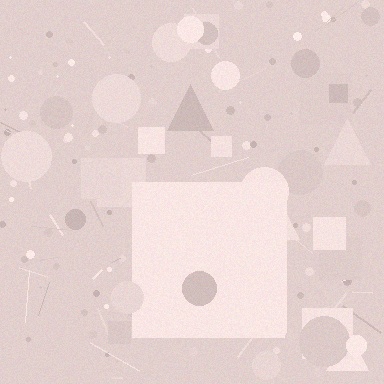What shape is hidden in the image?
A square is hidden in the image.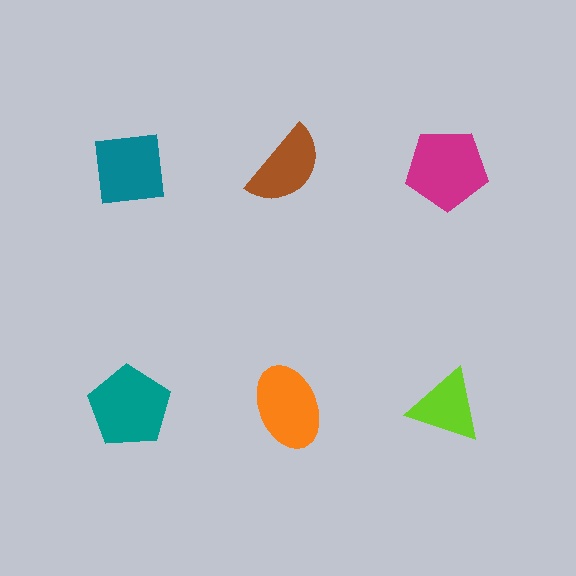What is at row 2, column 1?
A teal pentagon.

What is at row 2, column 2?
An orange ellipse.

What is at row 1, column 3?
A magenta pentagon.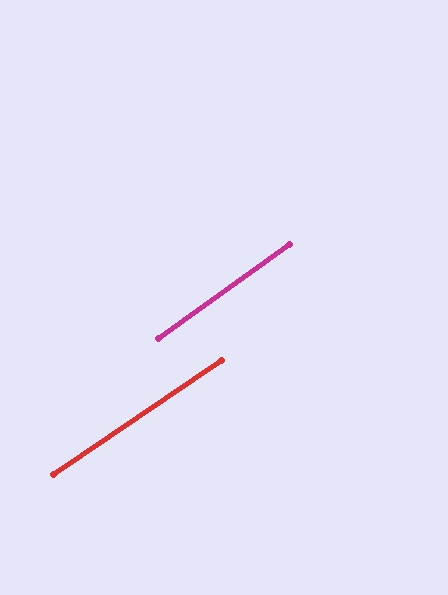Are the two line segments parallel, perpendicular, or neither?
Parallel — their directions differ by only 1.4°.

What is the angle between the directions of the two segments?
Approximately 1 degree.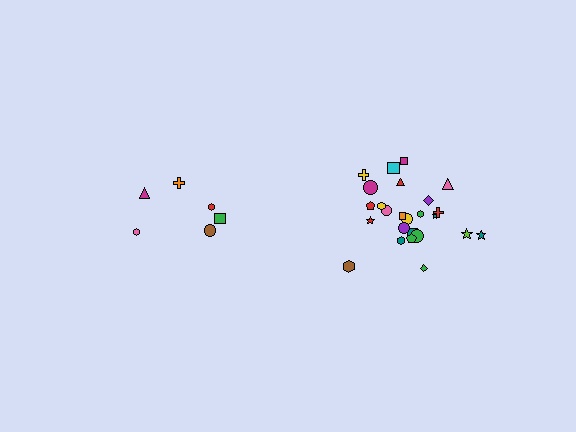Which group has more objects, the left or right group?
The right group.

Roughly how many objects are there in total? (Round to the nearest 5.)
Roughly 30 objects in total.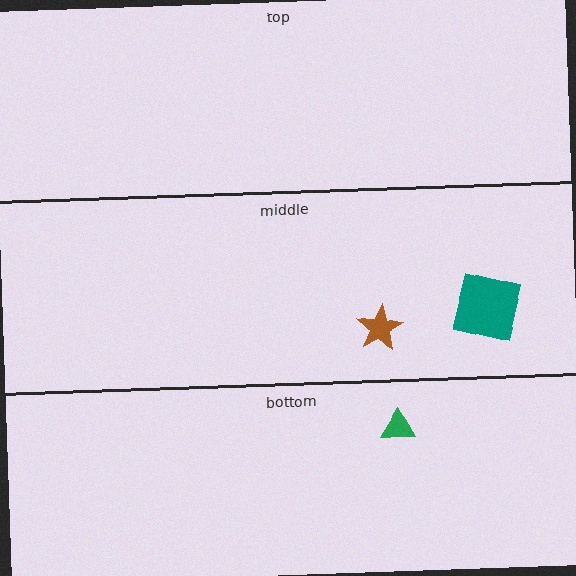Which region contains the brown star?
The middle region.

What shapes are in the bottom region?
The green triangle.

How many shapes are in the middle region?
2.